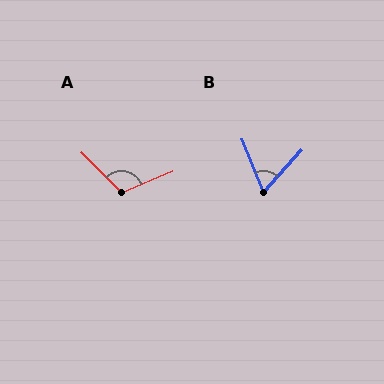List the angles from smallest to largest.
B (64°), A (113°).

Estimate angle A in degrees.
Approximately 113 degrees.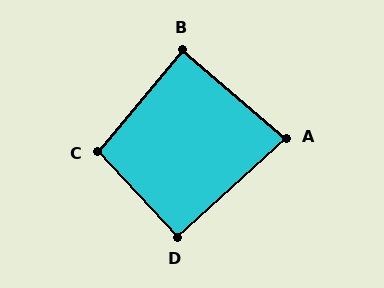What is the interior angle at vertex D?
Approximately 91 degrees (approximately right).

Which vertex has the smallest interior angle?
A, at approximately 83 degrees.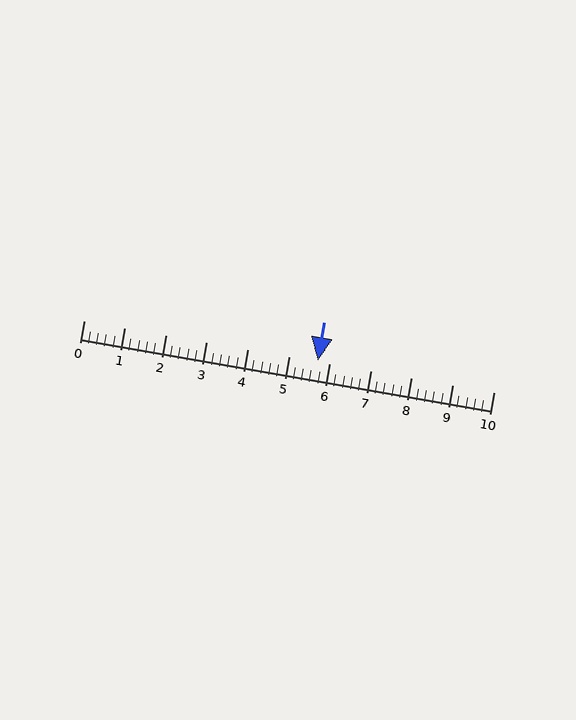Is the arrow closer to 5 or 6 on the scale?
The arrow is closer to 6.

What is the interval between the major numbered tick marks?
The major tick marks are spaced 1 units apart.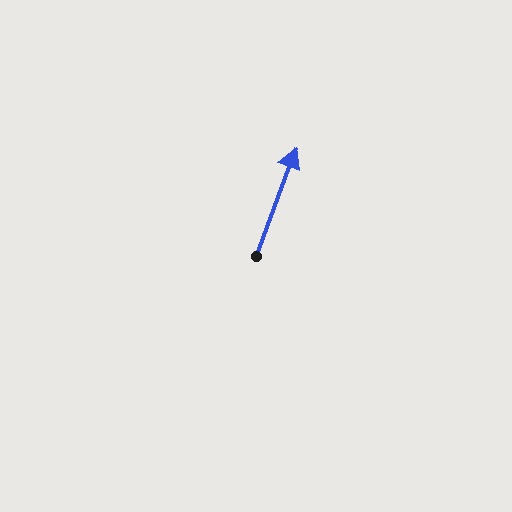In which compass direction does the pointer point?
North.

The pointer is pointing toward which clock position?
Roughly 1 o'clock.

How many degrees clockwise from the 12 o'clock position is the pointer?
Approximately 20 degrees.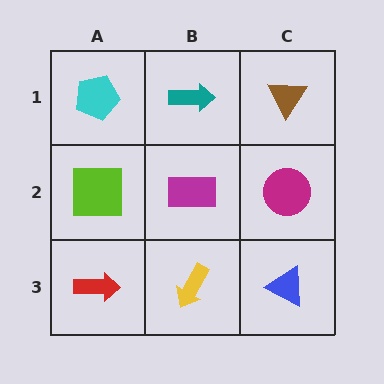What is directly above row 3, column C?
A magenta circle.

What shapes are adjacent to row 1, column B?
A magenta rectangle (row 2, column B), a cyan pentagon (row 1, column A), a brown triangle (row 1, column C).